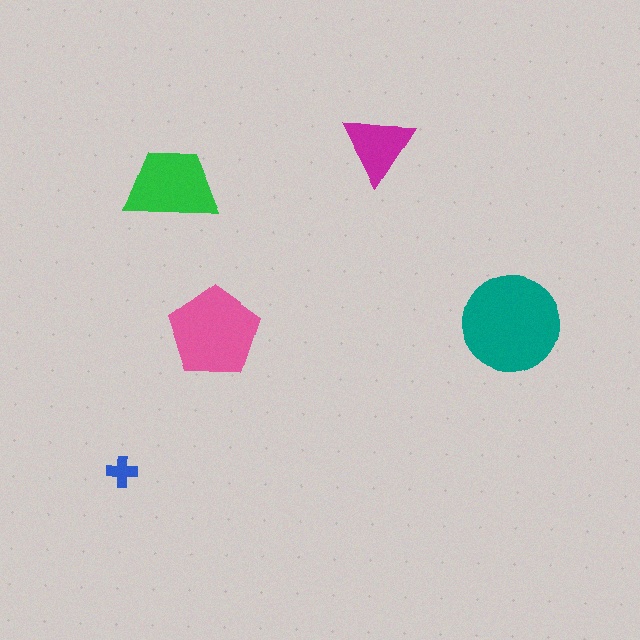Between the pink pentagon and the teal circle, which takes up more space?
The teal circle.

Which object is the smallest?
The blue cross.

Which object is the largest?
The teal circle.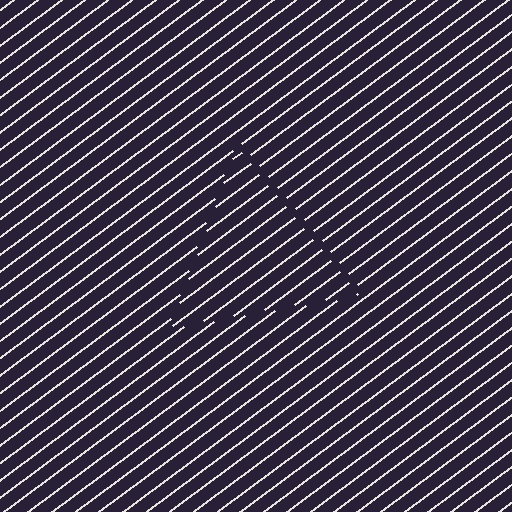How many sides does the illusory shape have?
3 sides — the line-ends trace a triangle.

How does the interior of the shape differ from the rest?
The interior of the shape contains the same grating, shifted by half a period — the contour is defined by the phase discontinuity where line-ends from the inner and outer gratings abut.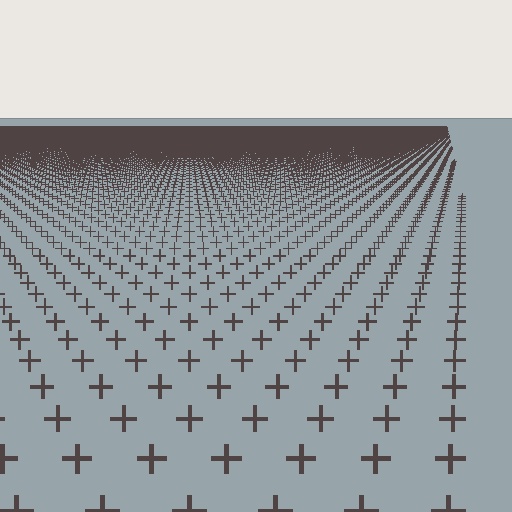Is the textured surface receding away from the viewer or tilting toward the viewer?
The surface is receding away from the viewer. Texture elements get smaller and denser toward the top.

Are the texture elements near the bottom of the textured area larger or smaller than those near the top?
Larger. Near the bottom, elements are closer to the viewer and appear at a bigger on-screen size.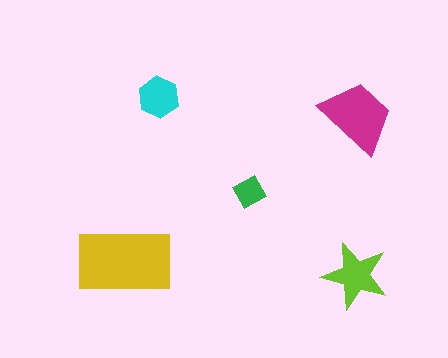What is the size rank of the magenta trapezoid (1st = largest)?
2nd.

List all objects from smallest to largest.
The green diamond, the cyan hexagon, the lime star, the magenta trapezoid, the yellow rectangle.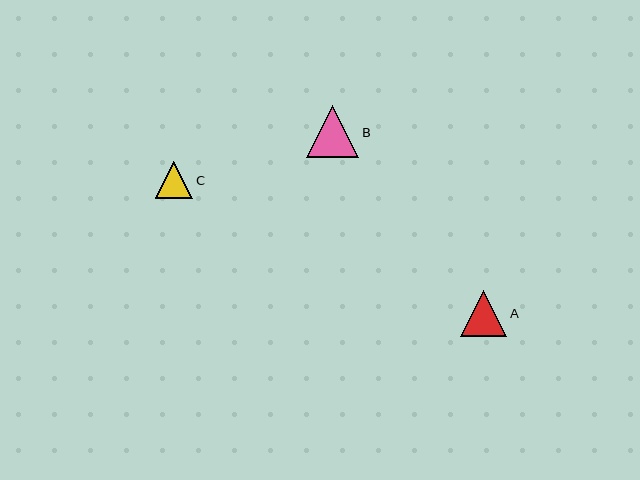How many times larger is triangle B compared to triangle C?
Triangle B is approximately 1.4 times the size of triangle C.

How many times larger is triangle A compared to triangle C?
Triangle A is approximately 1.2 times the size of triangle C.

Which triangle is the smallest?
Triangle C is the smallest with a size of approximately 37 pixels.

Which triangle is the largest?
Triangle B is the largest with a size of approximately 52 pixels.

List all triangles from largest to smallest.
From largest to smallest: B, A, C.